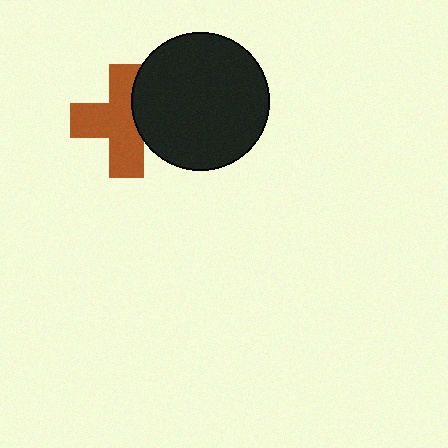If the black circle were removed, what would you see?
You would see the complete brown cross.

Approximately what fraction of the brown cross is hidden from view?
Roughly 31% of the brown cross is hidden behind the black circle.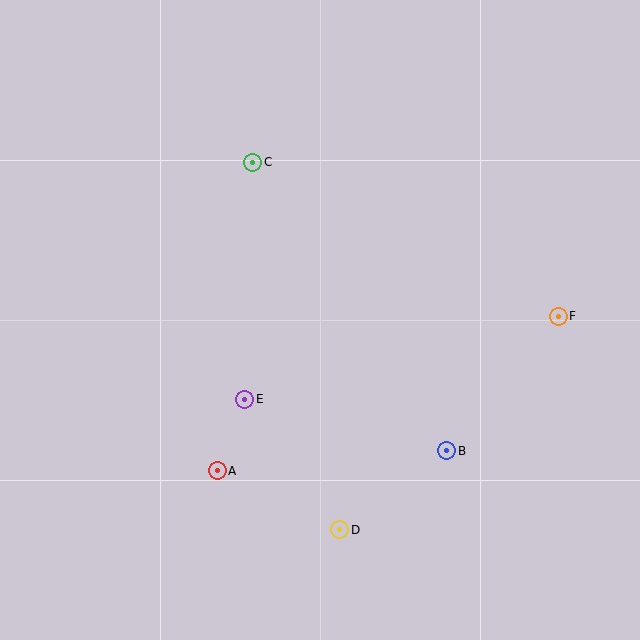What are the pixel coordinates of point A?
Point A is at (217, 471).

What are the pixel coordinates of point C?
Point C is at (253, 162).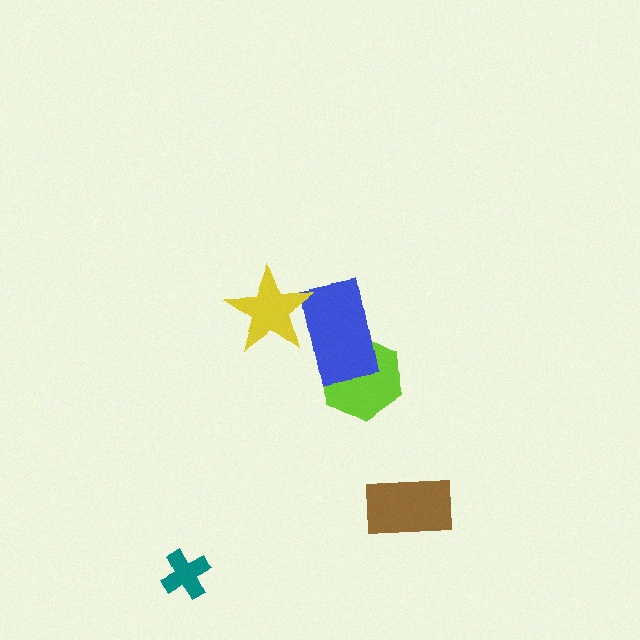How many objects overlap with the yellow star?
1 object overlaps with the yellow star.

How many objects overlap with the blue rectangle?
2 objects overlap with the blue rectangle.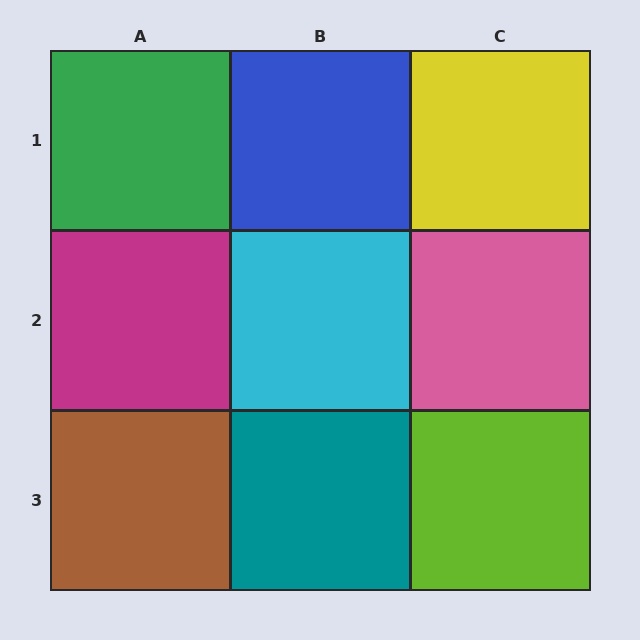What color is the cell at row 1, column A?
Green.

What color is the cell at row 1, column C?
Yellow.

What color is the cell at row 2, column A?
Magenta.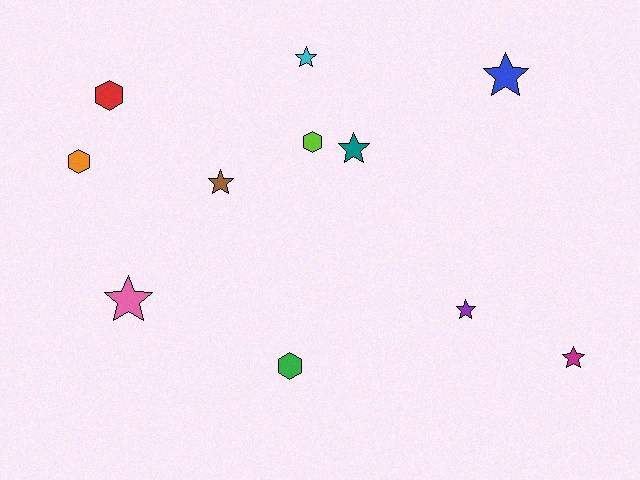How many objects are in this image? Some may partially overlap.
There are 11 objects.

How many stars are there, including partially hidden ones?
There are 7 stars.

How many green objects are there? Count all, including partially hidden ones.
There is 1 green object.